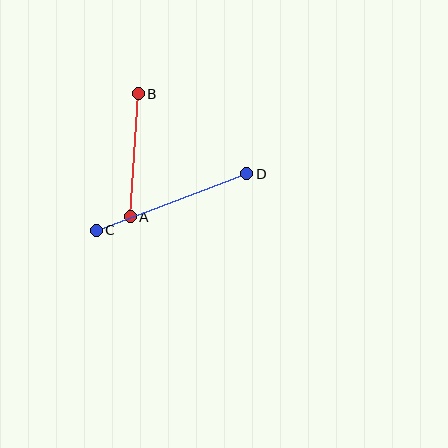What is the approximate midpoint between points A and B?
The midpoint is at approximately (134, 155) pixels.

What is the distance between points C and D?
The distance is approximately 161 pixels.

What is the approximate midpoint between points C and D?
The midpoint is at approximately (171, 202) pixels.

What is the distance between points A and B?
The distance is approximately 124 pixels.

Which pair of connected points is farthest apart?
Points C and D are farthest apart.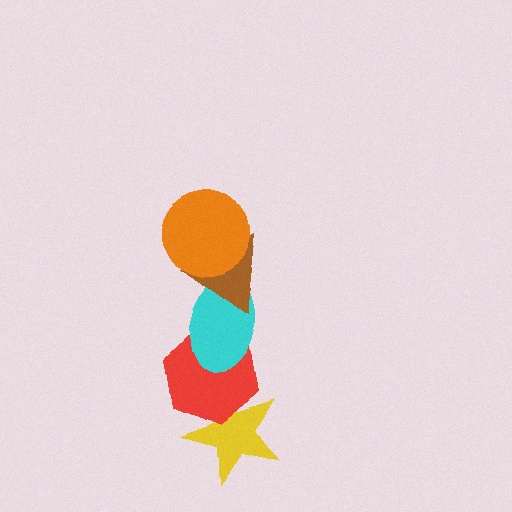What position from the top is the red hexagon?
The red hexagon is 4th from the top.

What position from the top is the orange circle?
The orange circle is 1st from the top.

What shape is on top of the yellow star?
The red hexagon is on top of the yellow star.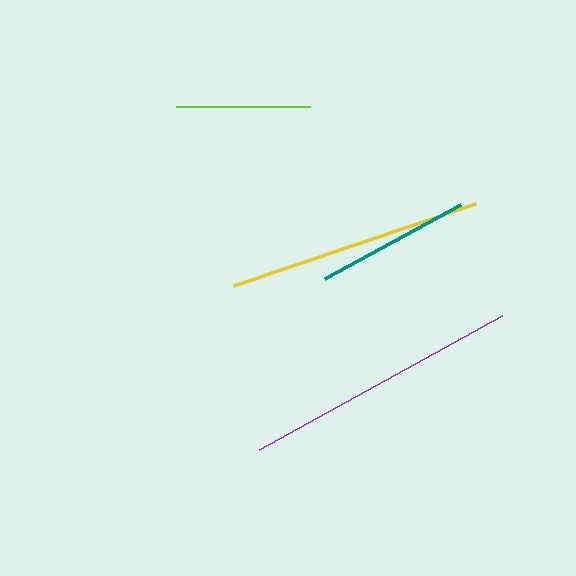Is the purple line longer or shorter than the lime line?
The purple line is longer than the lime line.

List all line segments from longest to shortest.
From longest to shortest: purple, yellow, teal, lime.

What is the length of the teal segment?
The teal segment is approximately 155 pixels long.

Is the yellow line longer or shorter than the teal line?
The yellow line is longer than the teal line.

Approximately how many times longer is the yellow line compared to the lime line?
The yellow line is approximately 1.9 times the length of the lime line.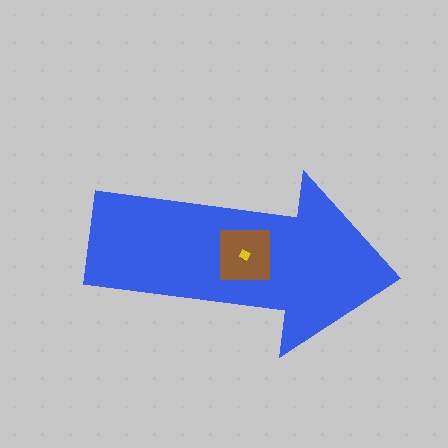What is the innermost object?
The yellow diamond.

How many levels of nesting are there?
3.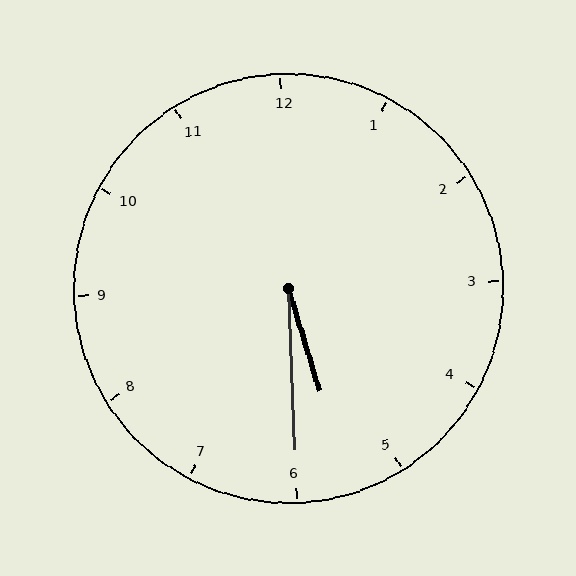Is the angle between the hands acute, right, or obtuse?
It is acute.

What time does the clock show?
5:30.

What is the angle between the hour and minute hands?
Approximately 15 degrees.